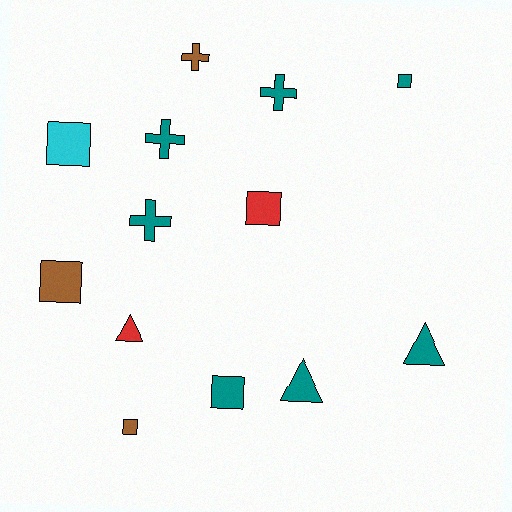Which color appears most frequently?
Teal, with 7 objects.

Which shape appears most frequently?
Square, with 6 objects.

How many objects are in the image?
There are 13 objects.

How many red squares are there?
There is 1 red square.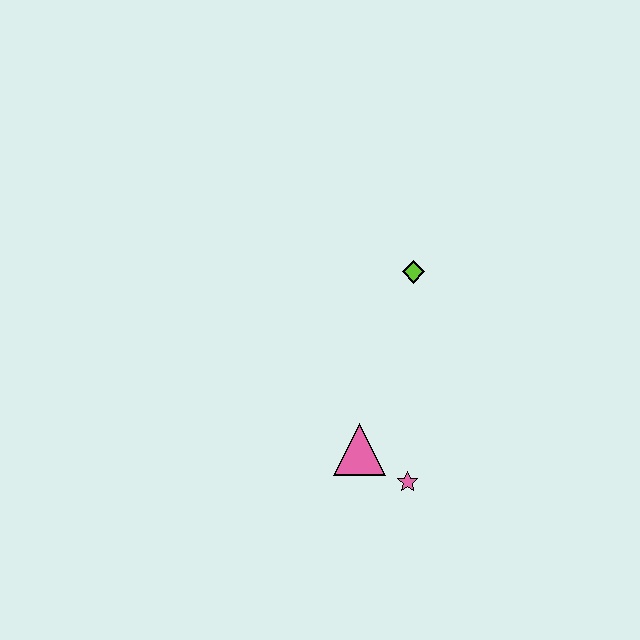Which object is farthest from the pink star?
The lime diamond is farthest from the pink star.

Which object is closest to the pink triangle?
The pink star is closest to the pink triangle.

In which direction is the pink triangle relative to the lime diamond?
The pink triangle is below the lime diamond.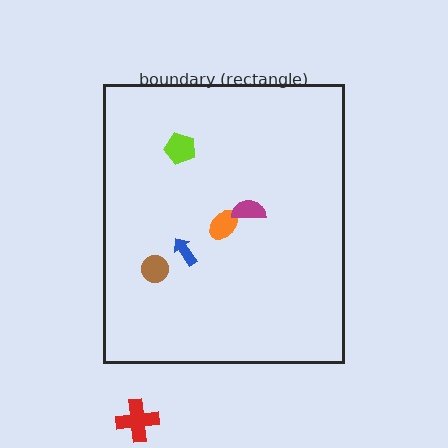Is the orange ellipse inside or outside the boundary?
Inside.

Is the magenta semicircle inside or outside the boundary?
Inside.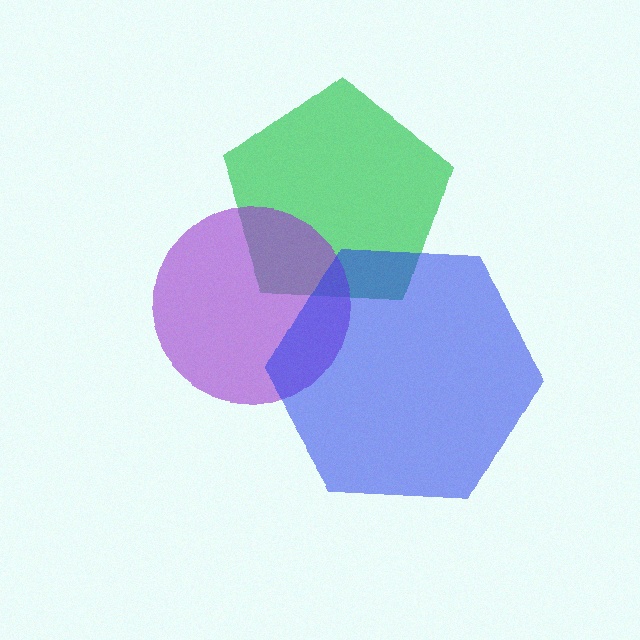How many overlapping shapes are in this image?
There are 3 overlapping shapes in the image.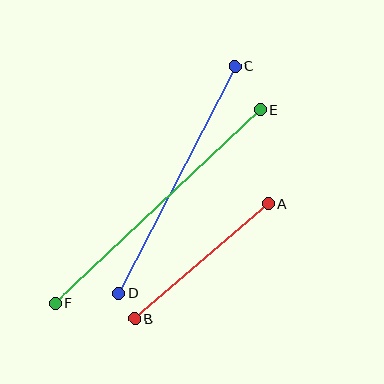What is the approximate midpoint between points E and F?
The midpoint is at approximately (158, 207) pixels.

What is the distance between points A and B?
The distance is approximately 177 pixels.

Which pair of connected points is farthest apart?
Points E and F are farthest apart.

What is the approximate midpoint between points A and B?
The midpoint is at approximately (202, 261) pixels.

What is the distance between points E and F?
The distance is approximately 282 pixels.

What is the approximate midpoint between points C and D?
The midpoint is at approximately (177, 180) pixels.